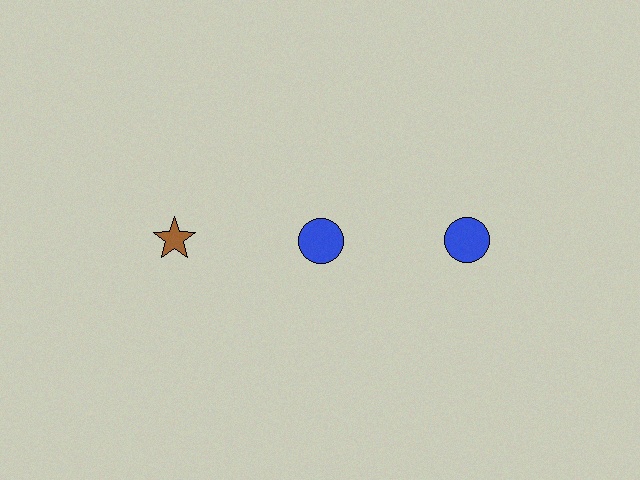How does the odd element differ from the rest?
It differs in both color (brown instead of blue) and shape (star instead of circle).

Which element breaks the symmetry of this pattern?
The brown star in the top row, leftmost column breaks the symmetry. All other shapes are blue circles.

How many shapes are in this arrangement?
There are 3 shapes arranged in a grid pattern.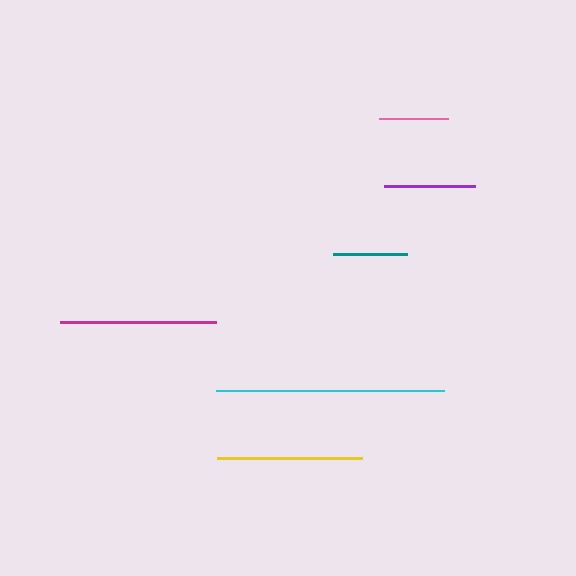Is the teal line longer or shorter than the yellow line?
The yellow line is longer than the teal line.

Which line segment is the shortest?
The pink line is the shortest at approximately 68 pixels.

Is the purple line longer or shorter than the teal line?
The purple line is longer than the teal line.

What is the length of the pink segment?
The pink segment is approximately 68 pixels long.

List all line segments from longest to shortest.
From longest to shortest: cyan, magenta, yellow, purple, teal, pink.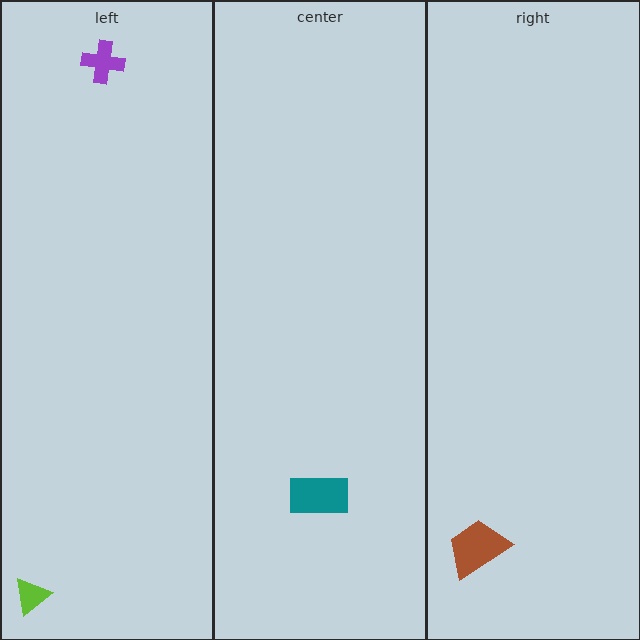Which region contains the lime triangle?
The left region.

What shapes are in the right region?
The brown trapezoid.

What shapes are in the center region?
The teal rectangle.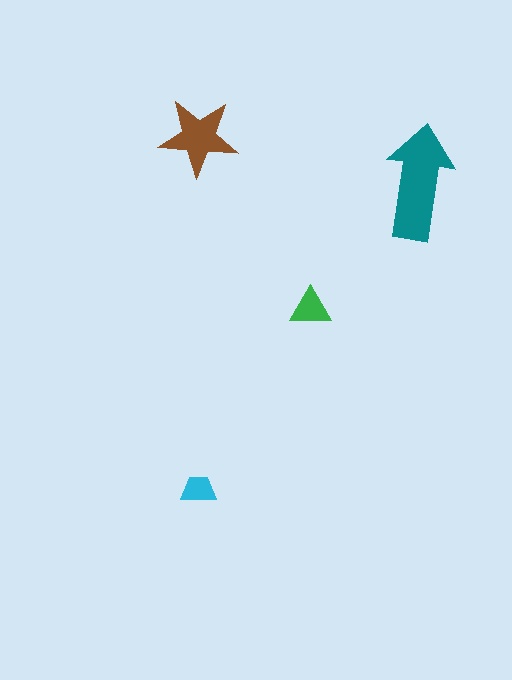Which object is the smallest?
The cyan trapezoid.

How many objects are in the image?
There are 4 objects in the image.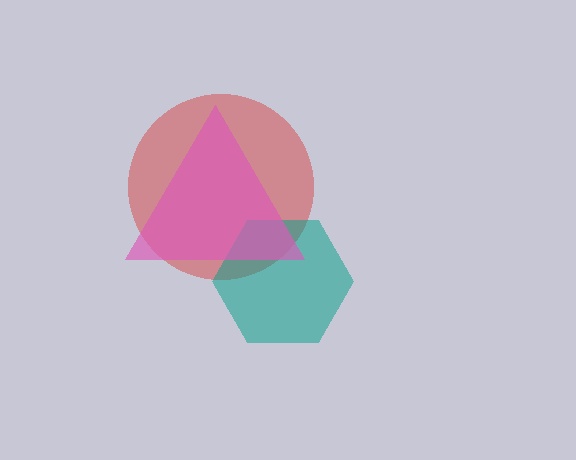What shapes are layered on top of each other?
The layered shapes are: a red circle, a teal hexagon, a pink triangle.